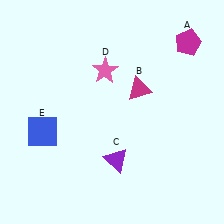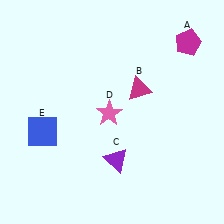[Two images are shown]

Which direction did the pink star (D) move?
The pink star (D) moved down.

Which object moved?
The pink star (D) moved down.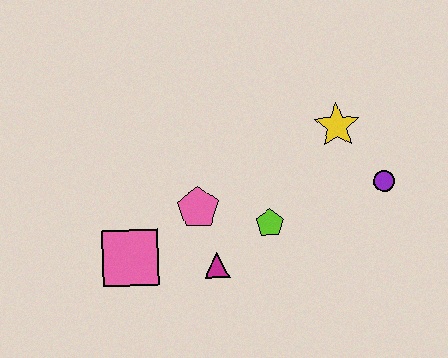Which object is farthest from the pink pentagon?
The purple circle is farthest from the pink pentagon.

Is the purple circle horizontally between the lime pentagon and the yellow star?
No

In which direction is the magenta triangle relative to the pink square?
The magenta triangle is to the right of the pink square.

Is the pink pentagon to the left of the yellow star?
Yes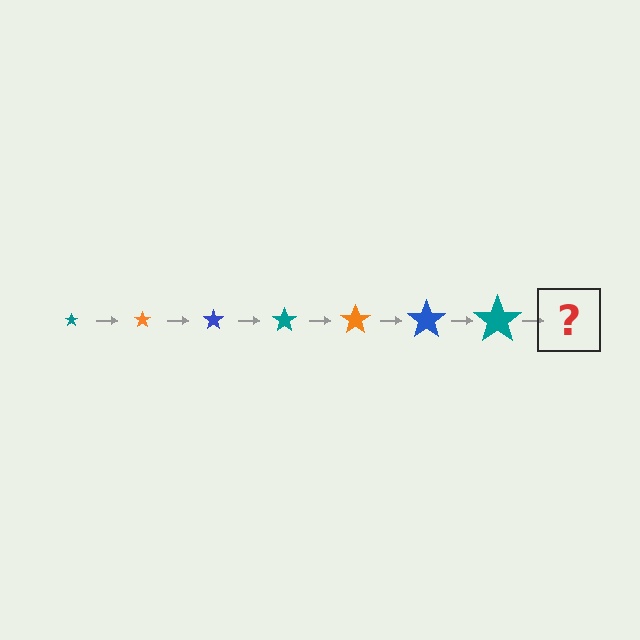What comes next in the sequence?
The next element should be an orange star, larger than the previous one.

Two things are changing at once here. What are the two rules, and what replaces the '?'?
The two rules are that the star grows larger each step and the color cycles through teal, orange, and blue. The '?' should be an orange star, larger than the previous one.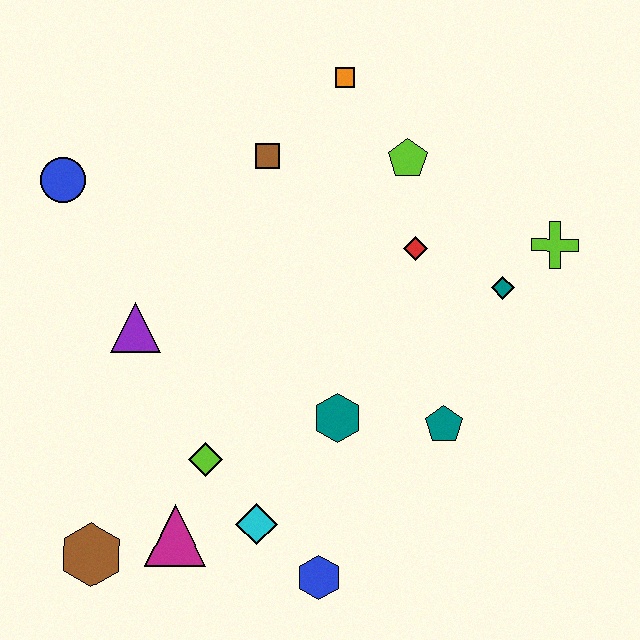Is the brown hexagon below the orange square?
Yes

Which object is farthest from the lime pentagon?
The brown hexagon is farthest from the lime pentagon.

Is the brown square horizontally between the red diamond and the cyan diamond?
Yes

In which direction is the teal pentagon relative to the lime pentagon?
The teal pentagon is below the lime pentagon.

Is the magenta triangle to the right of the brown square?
No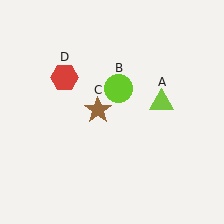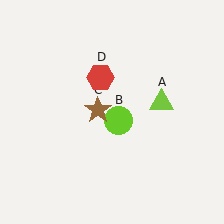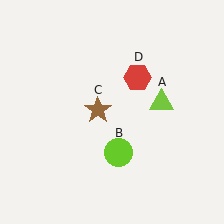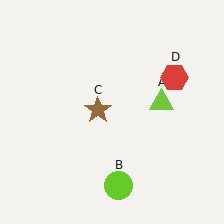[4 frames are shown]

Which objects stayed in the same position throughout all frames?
Lime triangle (object A) and brown star (object C) remained stationary.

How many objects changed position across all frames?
2 objects changed position: lime circle (object B), red hexagon (object D).